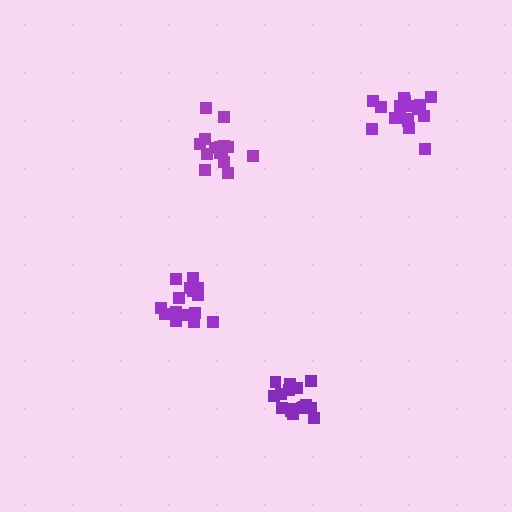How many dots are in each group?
Group 1: 16 dots, Group 2: 15 dots, Group 3: 15 dots, Group 4: 18 dots (64 total).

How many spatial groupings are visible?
There are 4 spatial groupings.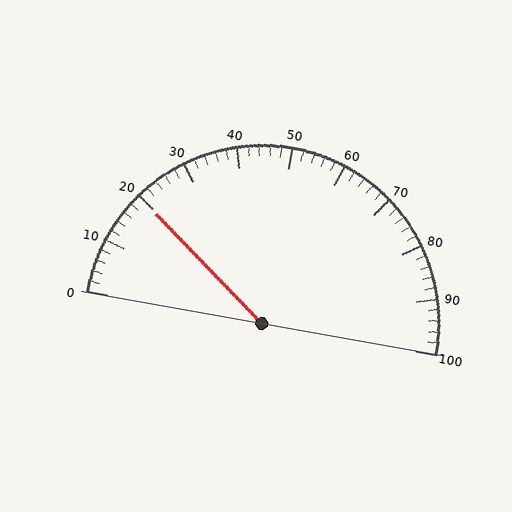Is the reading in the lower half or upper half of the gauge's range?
The reading is in the lower half of the range (0 to 100).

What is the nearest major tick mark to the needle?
The nearest major tick mark is 20.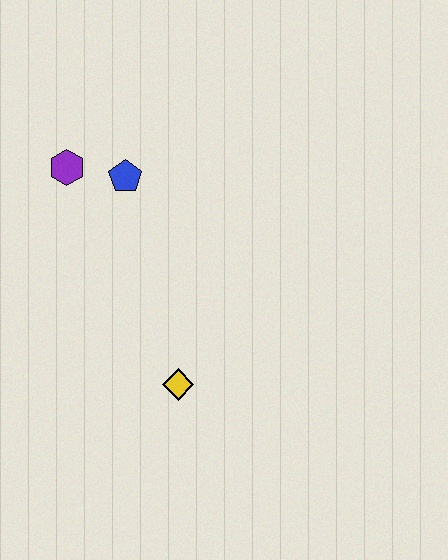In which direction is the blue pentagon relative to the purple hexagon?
The blue pentagon is to the right of the purple hexagon.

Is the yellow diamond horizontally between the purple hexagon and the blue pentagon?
No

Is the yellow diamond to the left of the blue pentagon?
No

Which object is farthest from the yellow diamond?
The purple hexagon is farthest from the yellow diamond.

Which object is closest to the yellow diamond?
The blue pentagon is closest to the yellow diamond.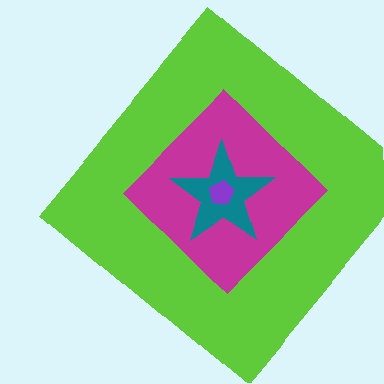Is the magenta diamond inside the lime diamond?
Yes.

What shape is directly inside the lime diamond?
The magenta diamond.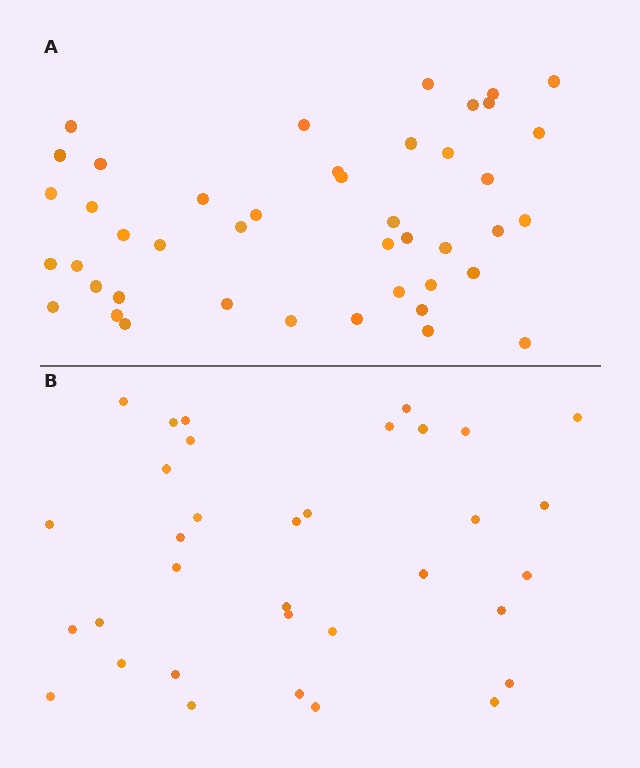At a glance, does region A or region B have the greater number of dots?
Region A (the top region) has more dots.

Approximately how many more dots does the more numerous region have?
Region A has roughly 10 or so more dots than region B.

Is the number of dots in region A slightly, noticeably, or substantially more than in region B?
Region A has noticeably more, but not dramatically so. The ratio is roughly 1.3 to 1.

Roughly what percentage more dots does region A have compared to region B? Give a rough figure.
About 30% more.